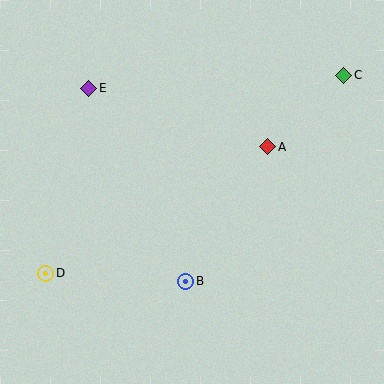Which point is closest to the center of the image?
Point A at (268, 147) is closest to the center.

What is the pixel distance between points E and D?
The distance between E and D is 190 pixels.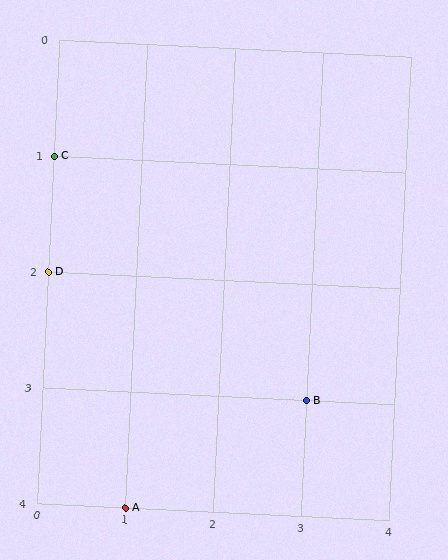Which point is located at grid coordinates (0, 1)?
Point C is at (0, 1).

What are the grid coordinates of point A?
Point A is at grid coordinates (1, 4).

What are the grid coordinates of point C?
Point C is at grid coordinates (0, 1).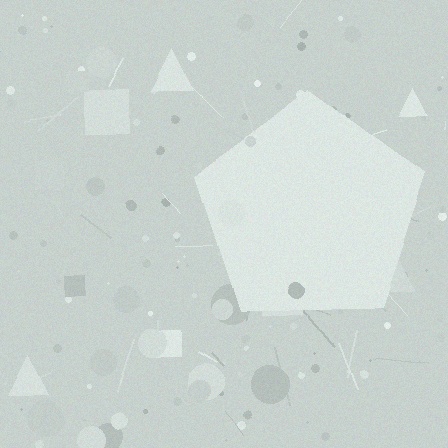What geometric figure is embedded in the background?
A pentagon is embedded in the background.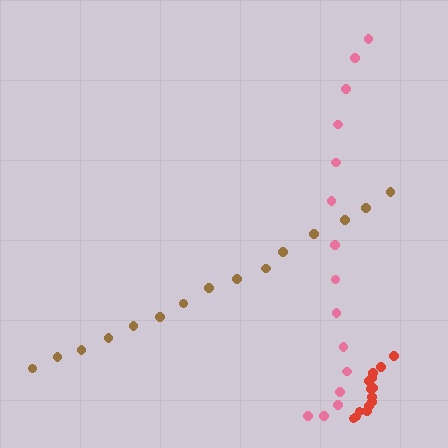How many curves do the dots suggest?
There are 3 distinct paths.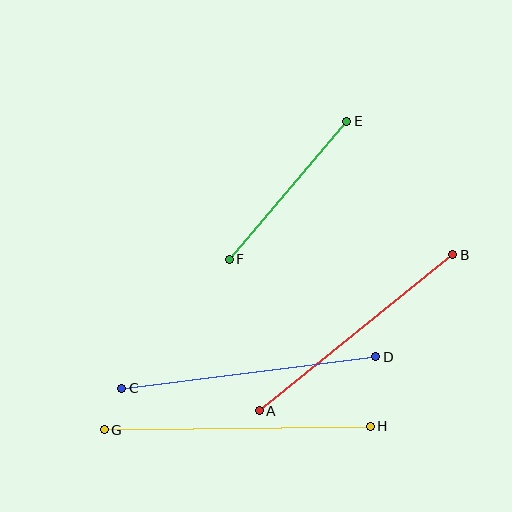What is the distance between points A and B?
The distance is approximately 248 pixels.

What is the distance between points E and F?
The distance is approximately 182 pixels.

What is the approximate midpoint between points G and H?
The midpoint is at approximately (237, 428) pixels.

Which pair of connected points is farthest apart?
Points G and H are farthest apart.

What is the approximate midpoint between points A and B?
The midpoint is at approximately (356, 333) pixels.